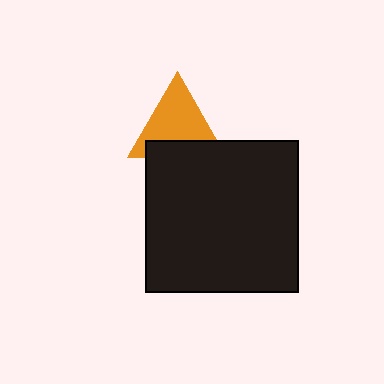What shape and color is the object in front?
The object in front is a black square.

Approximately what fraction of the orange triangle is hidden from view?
Roughly 32% of the orange triangle is hidden behind the black square.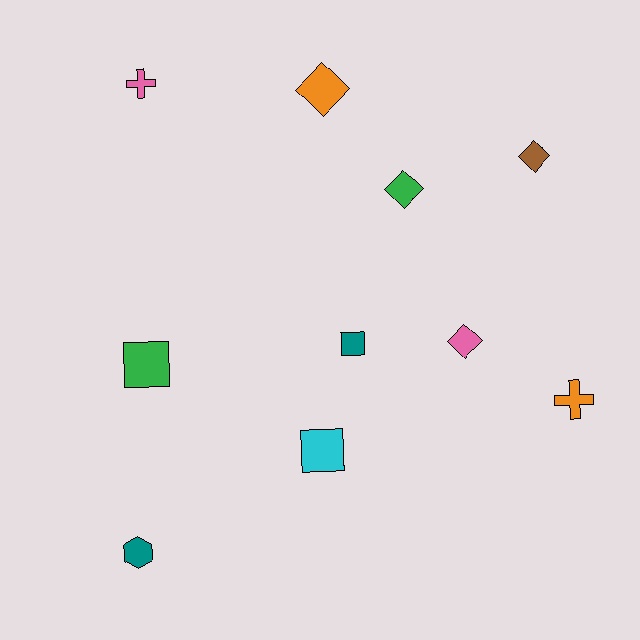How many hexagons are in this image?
There is 1 hexagon.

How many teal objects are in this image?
There are 2 teal objects.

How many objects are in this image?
There are 10 objects.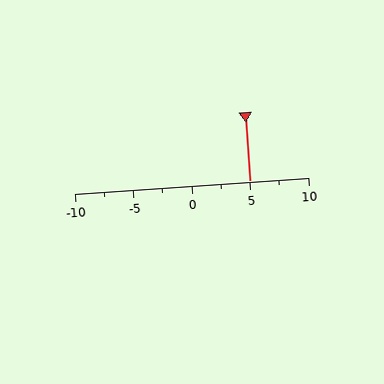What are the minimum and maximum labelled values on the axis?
The axis runs from -10 to 10.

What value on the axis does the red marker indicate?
The marker indicates approximately 5.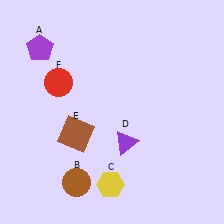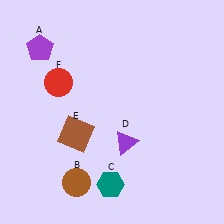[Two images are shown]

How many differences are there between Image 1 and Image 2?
There is 1 difference between the two images.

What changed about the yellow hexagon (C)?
In Image 1, C is yellow. In Image 2, it changed to teal.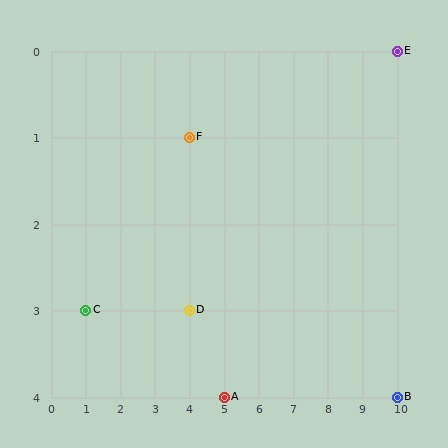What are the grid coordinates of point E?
Point E is at grid coordinates (10, 0).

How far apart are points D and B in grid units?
Points D and B are 6 columns and 1 row apart (about 6.1 grid units diagonally).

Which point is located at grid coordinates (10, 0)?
Point E is at (10, 0).